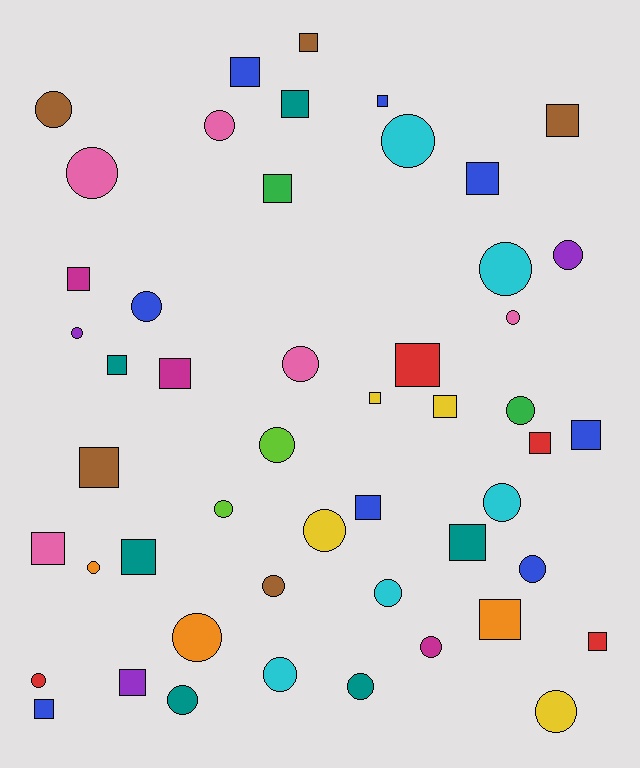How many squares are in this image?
There are 24 squares.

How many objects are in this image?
There are 50 objects.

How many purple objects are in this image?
There are 3 purple objects.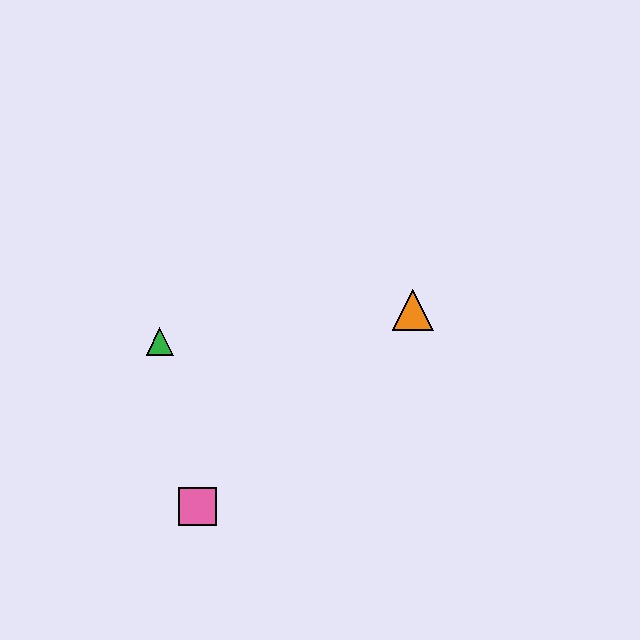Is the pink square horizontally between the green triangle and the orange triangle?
Yes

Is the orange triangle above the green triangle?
Yes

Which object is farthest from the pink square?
The orange triangle is farthest from the pink square.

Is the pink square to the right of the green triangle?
Yes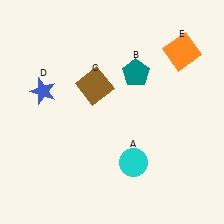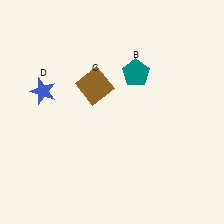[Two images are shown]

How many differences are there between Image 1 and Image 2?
There are 2 differences between the two images.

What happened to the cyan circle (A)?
The cyan circle (A) was removed in Image 2. It was in the bottom-right area of Image 1.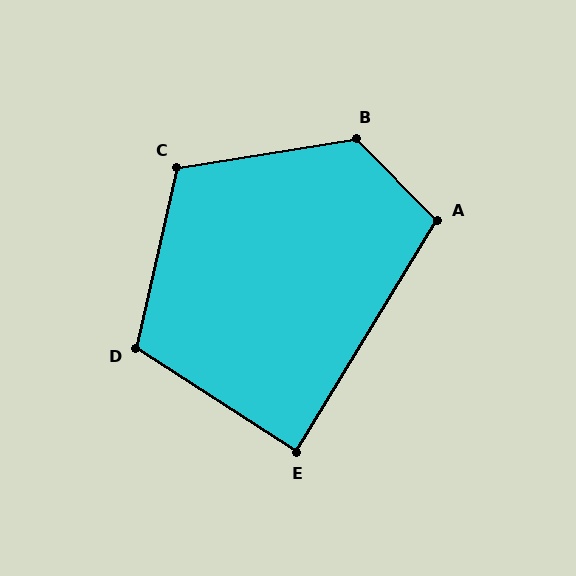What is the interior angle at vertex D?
Approximately 110 degrees (obtuse).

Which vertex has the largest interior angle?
B, at approximately 126 degrees.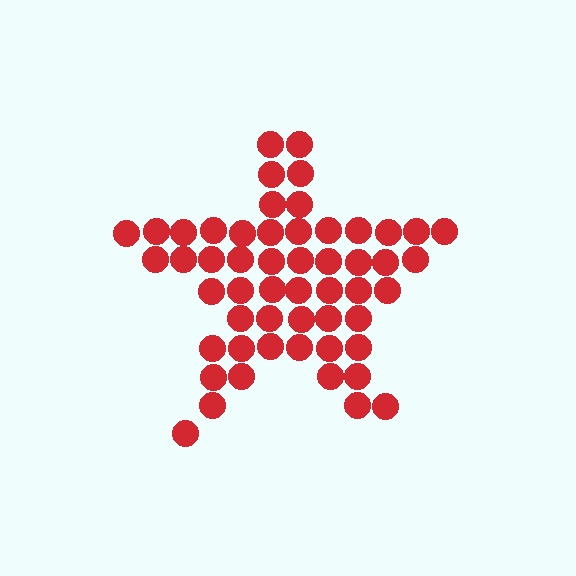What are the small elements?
The small elements are circles.